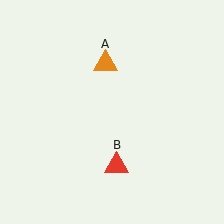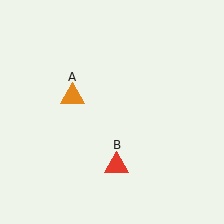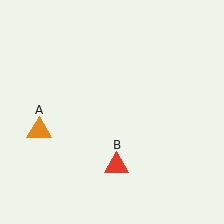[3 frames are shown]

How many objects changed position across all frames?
1 object changed position: orange triangle (object A).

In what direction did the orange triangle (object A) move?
The orange triangle (object A) moved down and to the left.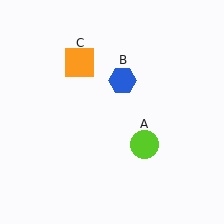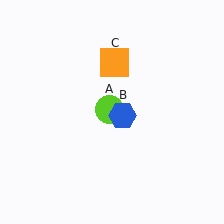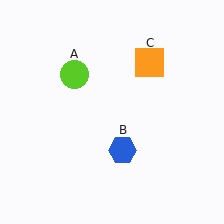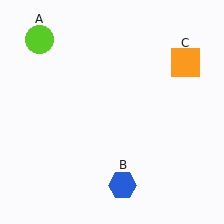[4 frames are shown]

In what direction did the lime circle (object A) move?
The lime circle (object A) moved up and to the left.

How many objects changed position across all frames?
3 objects changed position: lime circle (object A), blue hexagon (object B), orange square (object C).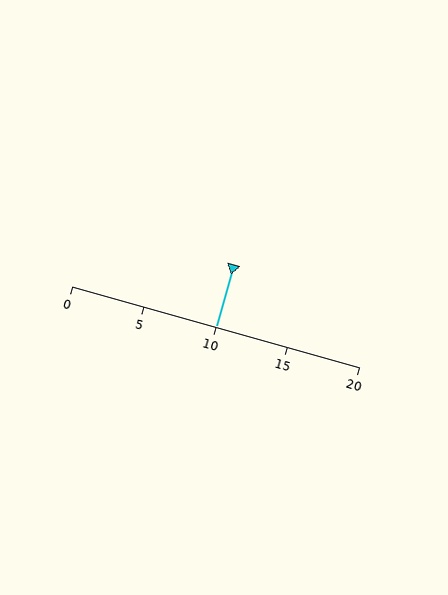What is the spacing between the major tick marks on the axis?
The major ticks are spaced 5 apart.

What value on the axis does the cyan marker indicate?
The marker indicates approximately 10.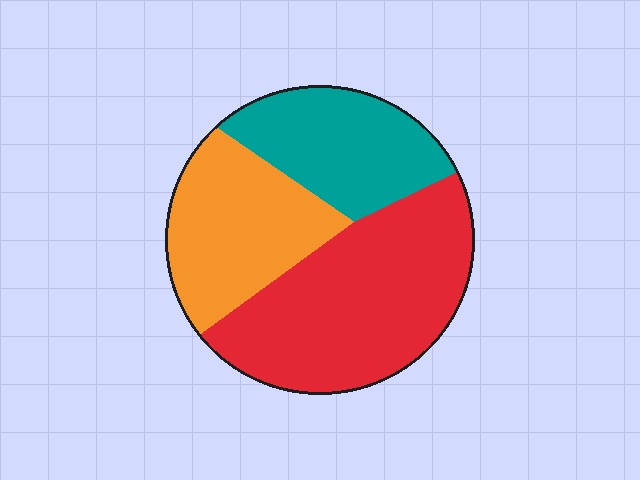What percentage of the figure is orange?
Orange covers 28% of the figure.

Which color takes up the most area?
Red, at roughly 45%.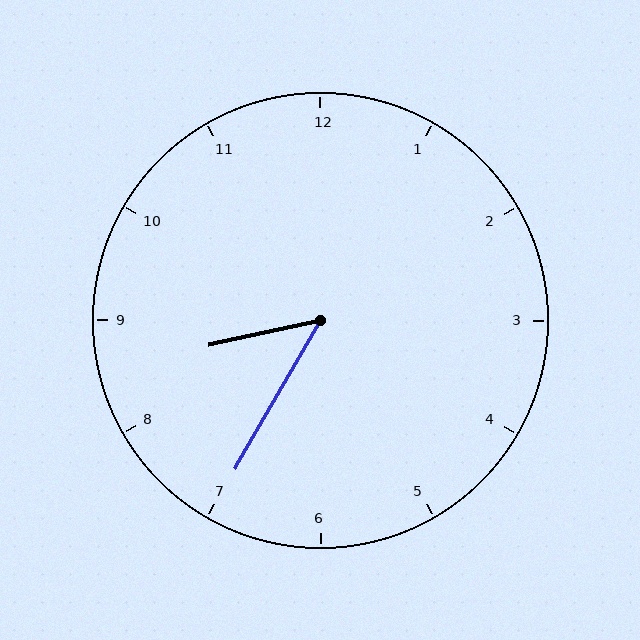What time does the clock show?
8:35.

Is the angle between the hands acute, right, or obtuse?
It is acute.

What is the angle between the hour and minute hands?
Approximately 48 degrees.